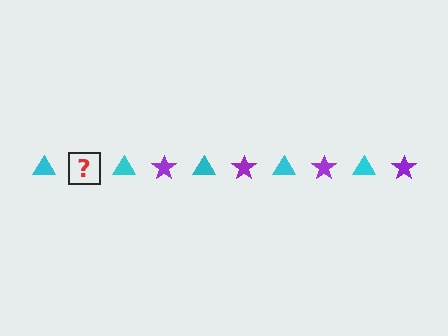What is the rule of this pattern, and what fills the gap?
The rule is that the pattern alternates between cyan triangle and purple star. The gap should be filled with a purple star.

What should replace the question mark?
The question mark should be replaced with a purple star.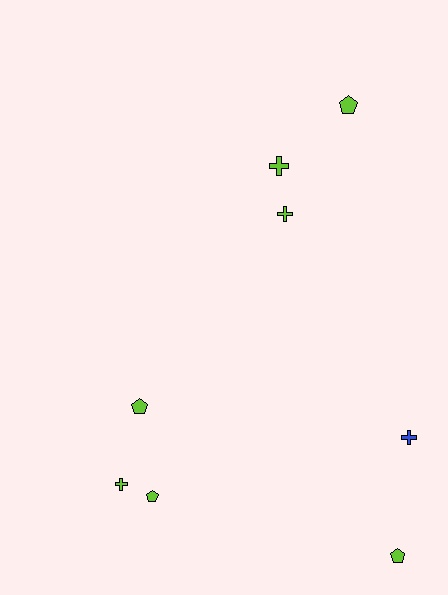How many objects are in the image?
There are 8 objects.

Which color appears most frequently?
Lime, with 7 objects.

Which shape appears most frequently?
Cross, with 4 objects.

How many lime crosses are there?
There are 3 lime crosses.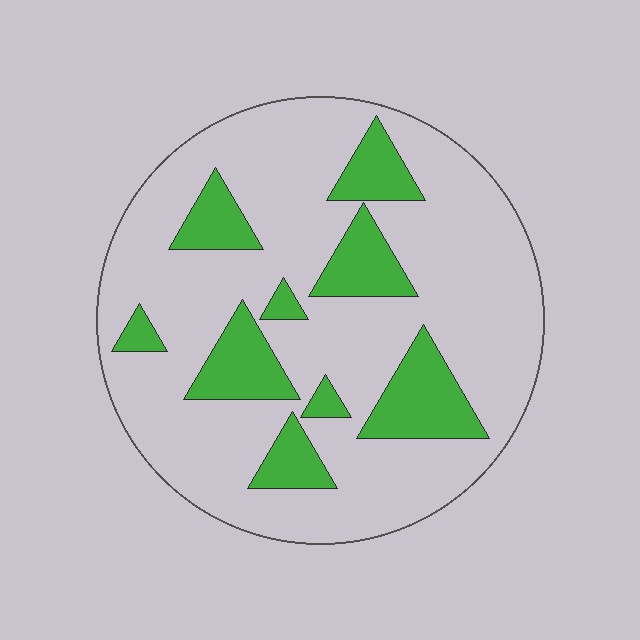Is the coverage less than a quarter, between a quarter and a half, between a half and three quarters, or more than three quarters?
Less than a quarter.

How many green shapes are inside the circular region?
9.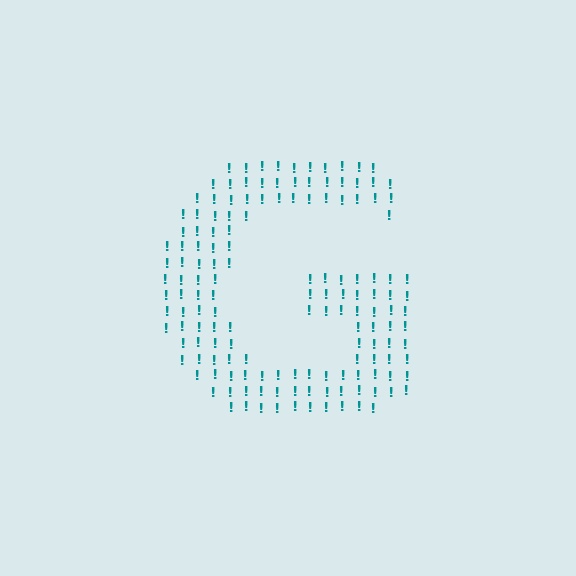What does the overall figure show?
The overall figure shows the letter G.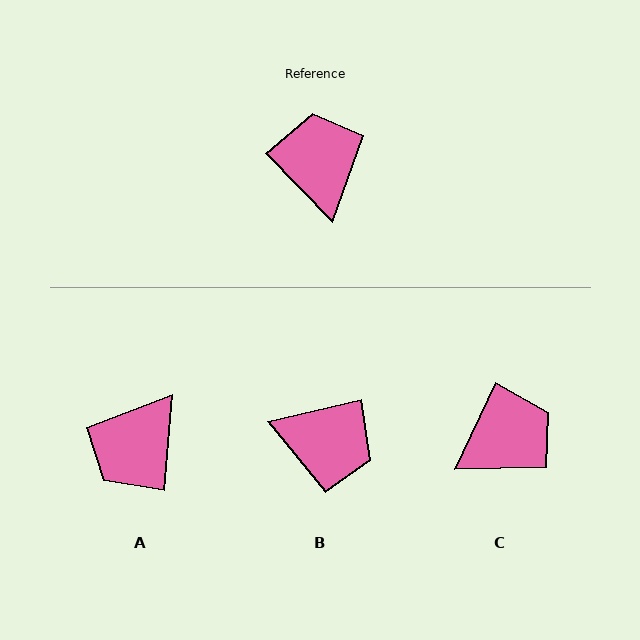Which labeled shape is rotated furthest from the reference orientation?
A, about 131 degrees away.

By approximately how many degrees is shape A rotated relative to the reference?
Approximately 131 degrees counter-clockwise.